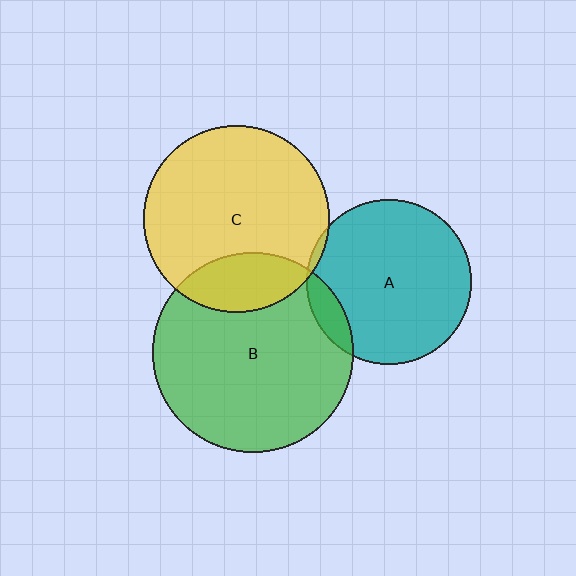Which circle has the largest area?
Circle B (green).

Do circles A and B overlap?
Yes.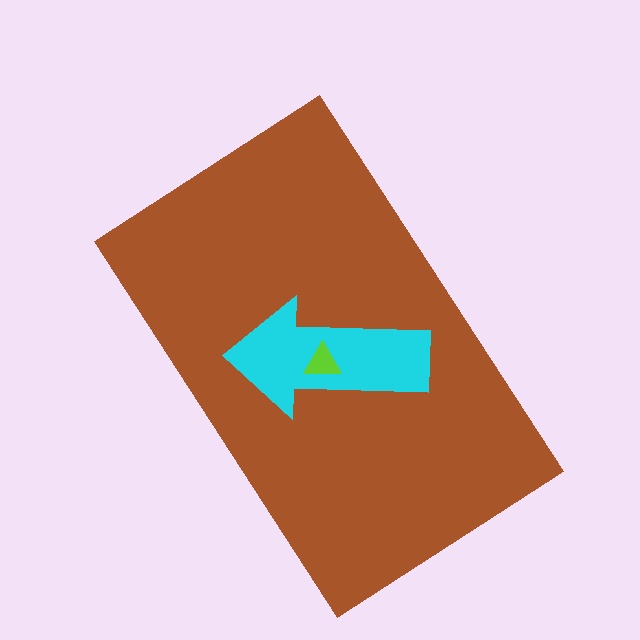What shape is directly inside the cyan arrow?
The lime triangle.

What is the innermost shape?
The lime triangle.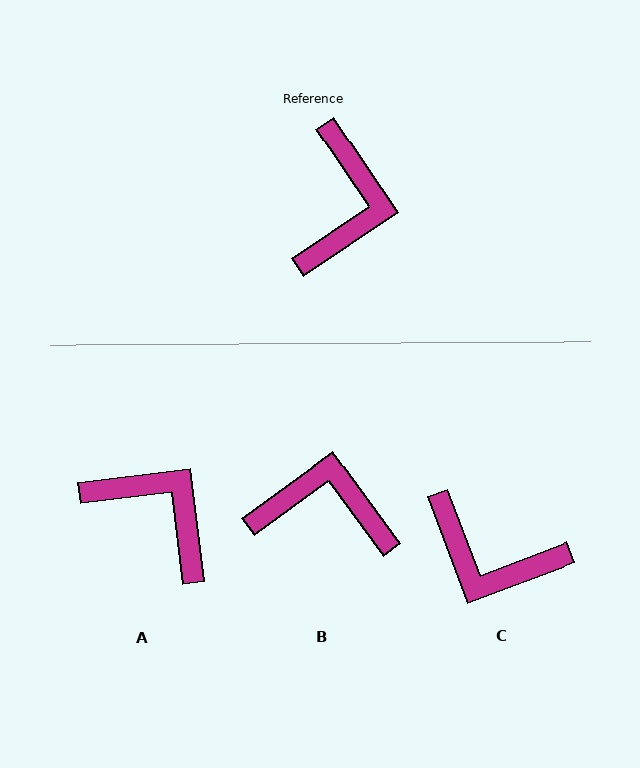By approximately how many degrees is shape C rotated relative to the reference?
Approximately 103 degrees clockwise.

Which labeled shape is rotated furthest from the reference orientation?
C, about 103 degrees away.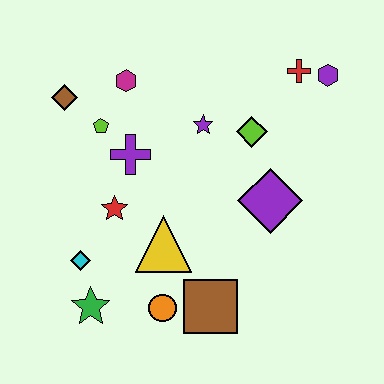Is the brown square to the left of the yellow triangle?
No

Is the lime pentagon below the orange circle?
No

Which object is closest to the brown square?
The orange circle is closest to the brown square.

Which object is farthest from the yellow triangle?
The purple hexagon is farthest from the yellow triangle.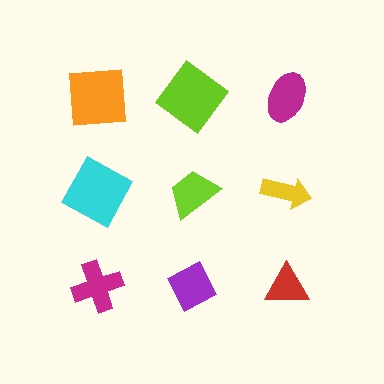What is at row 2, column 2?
A lime trapezoid.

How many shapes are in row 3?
3 shapes.